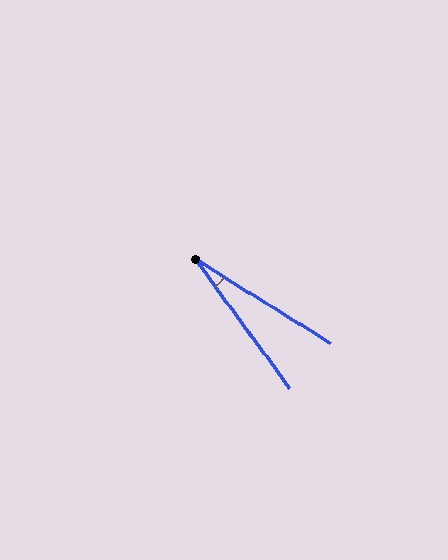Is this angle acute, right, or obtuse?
It is acute.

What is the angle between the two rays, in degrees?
Approximately 22 degrees.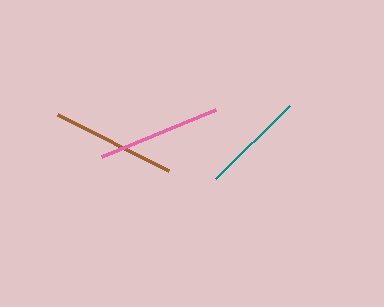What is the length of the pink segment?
The pink segment is approximately 123 pixels long.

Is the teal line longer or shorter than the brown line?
The brown line is longer than the teal line.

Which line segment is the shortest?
The teal line is the shortest at approximately 105 pixels.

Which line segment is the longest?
The brown line is the longest at approximately 124 pixels.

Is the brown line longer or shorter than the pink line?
The brown line is longer than the pink line.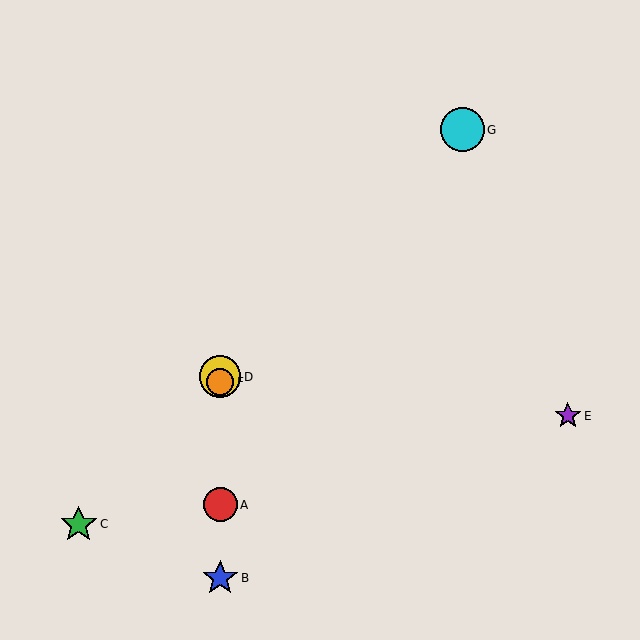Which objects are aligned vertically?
Objects A, B, D, F are aligned vertically.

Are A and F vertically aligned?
Yes, both are at x≈220.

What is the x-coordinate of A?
Object A is at x≈220.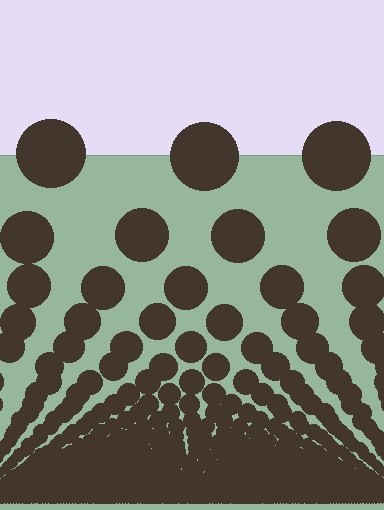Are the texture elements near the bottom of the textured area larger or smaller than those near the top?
Smaller. The gradient is inverted — elements near the bottom are smaller and denser.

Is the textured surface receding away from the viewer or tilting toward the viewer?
The surface appears to tilt toward the viewer. Texture elements get larger and sparser toward the top.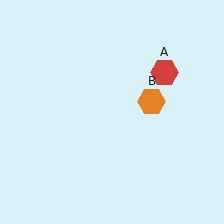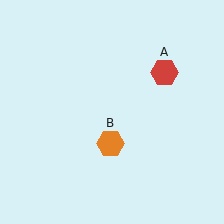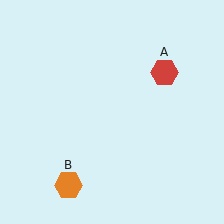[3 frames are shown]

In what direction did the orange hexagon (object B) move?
The orange hexagon (object B) moved down and to the left.